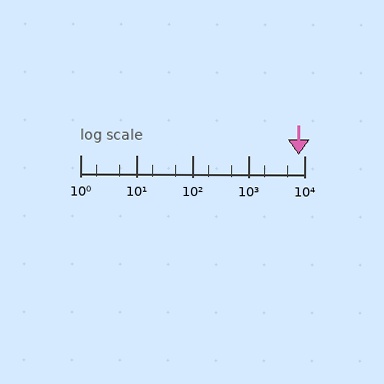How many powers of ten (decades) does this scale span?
The scale spans 4 decades, from 1 to 10000.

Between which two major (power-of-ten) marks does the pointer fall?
The pointer is between 1000 and 10000.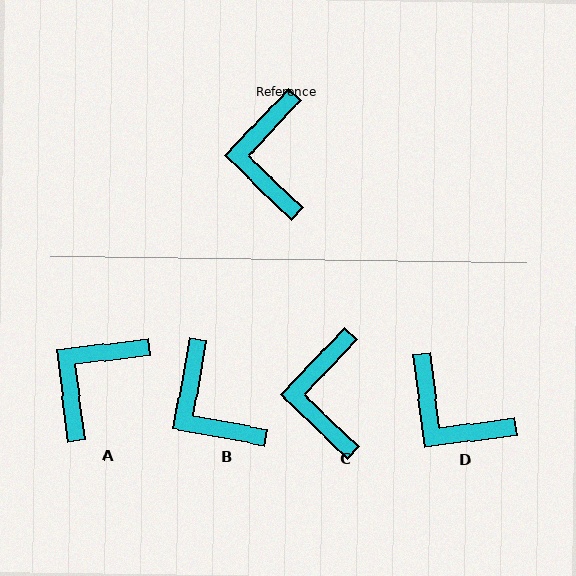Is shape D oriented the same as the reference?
No, it is off by about 51 degrees.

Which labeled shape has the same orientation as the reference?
C.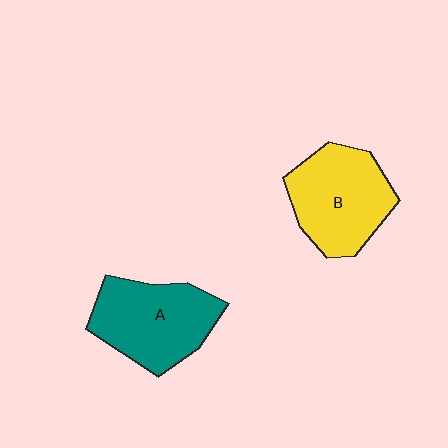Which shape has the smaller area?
Shape B (yellow).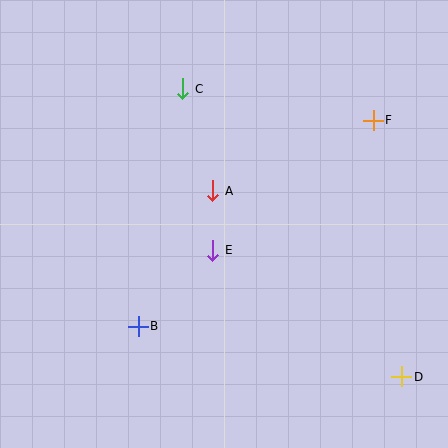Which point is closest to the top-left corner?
Point C is closest to the top-left corner.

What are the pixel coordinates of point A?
Point A is at (213, 191).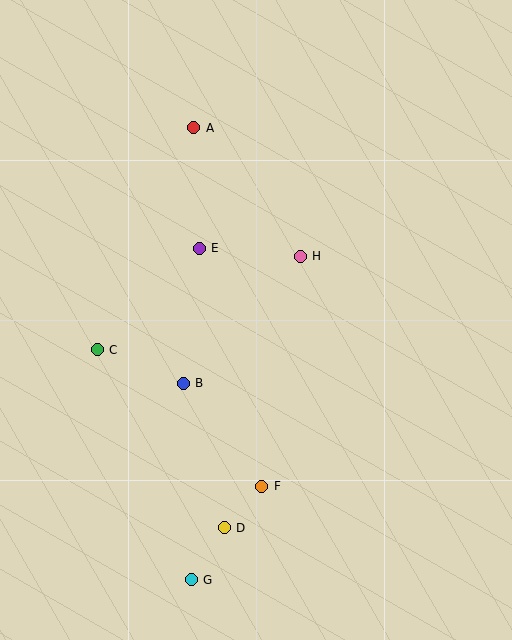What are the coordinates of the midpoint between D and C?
The midpoint between D and C is at (161, 439).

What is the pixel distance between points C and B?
The distance between C and B is 92 pixels.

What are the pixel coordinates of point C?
Point C is at (97, 350).